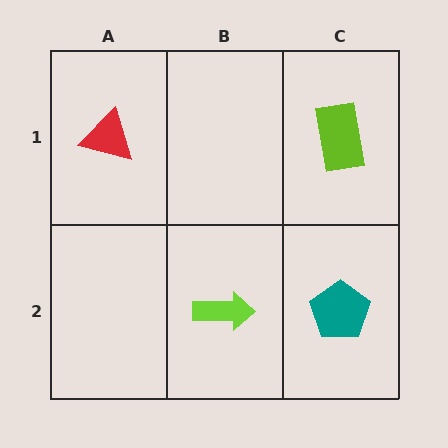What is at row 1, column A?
A red triangle.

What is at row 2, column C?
A teal pentagon.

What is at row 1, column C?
A lime rectangle.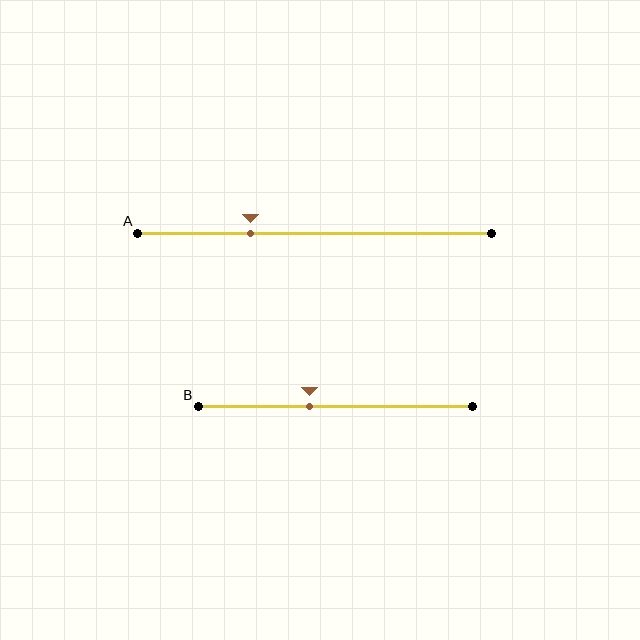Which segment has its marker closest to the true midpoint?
Segment B has its marker closest to the true midpoint.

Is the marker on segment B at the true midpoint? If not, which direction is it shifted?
No, the marker on segment B is shifted to the left by about 9% of the segment length.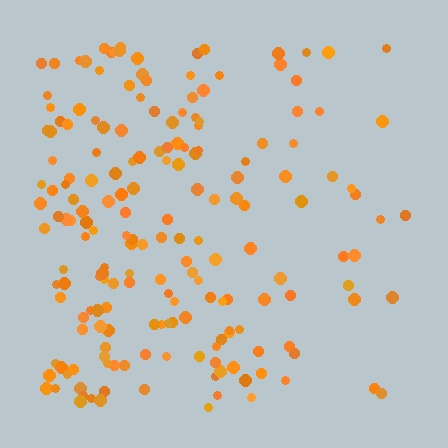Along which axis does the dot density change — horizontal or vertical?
Horizontal.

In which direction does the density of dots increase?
From right to left, with the left side densest.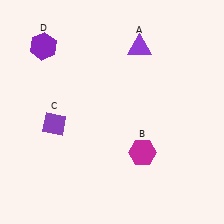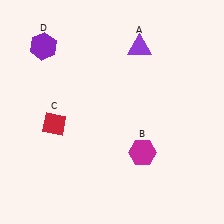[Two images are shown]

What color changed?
The diamond (C) changed from purple in Image 1 to red in Image 2.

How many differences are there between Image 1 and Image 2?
There is 1 difference between the two images.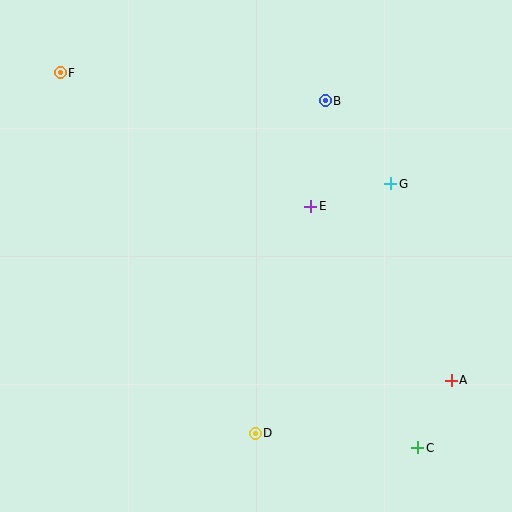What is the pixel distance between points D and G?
The distance between D and G is 284 pixels.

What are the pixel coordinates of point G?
Point G is at (391, 184).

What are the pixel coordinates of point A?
Point A is at (451, 380).